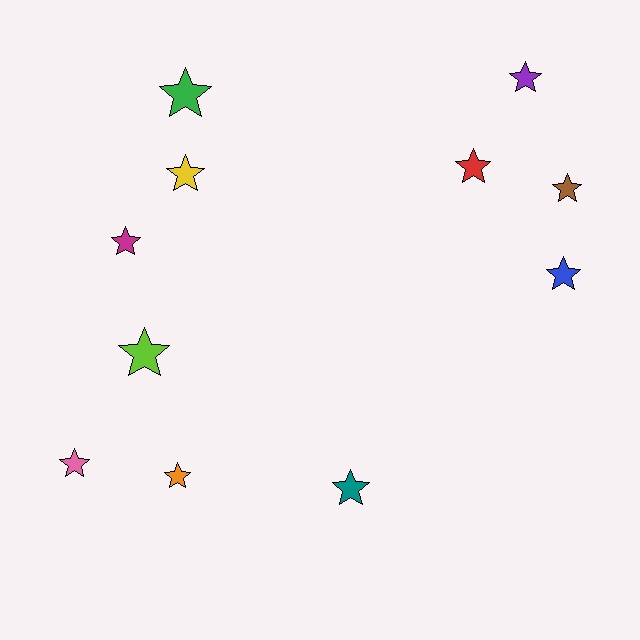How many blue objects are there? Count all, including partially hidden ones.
There is 1 blue object.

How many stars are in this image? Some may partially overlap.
There are 11 stars.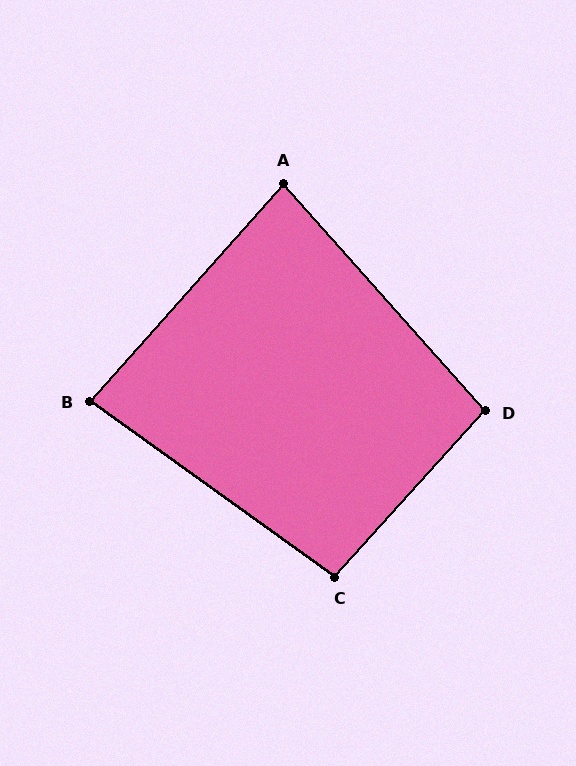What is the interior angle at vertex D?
Approximately 96 degrees (obtuse).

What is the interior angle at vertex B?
Approximately 84 degrees (acute).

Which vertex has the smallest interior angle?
A, at approximately 83 degrees.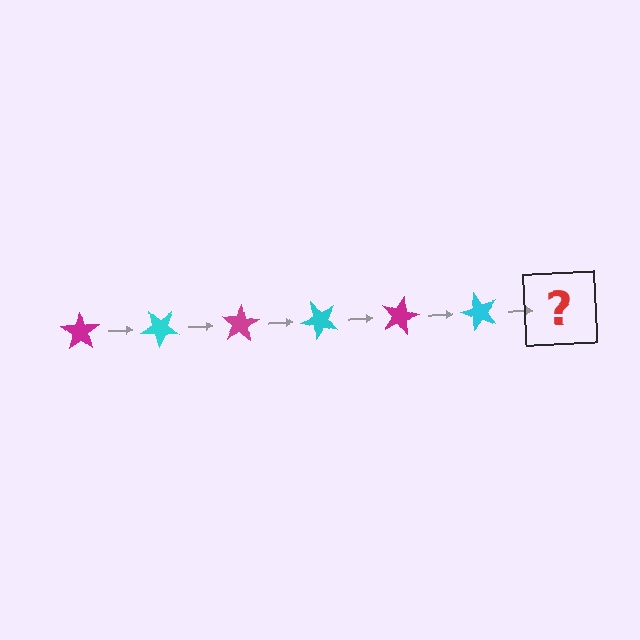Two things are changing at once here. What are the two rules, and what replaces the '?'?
The two rules are that it rotates 40 degrees each step and the color cycles through magenta and cyan. The '?' should be a magenta star, rotated 240 degrees from the start.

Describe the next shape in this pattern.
It should be a magenta star, rotated 240 degrees from the start.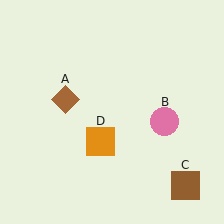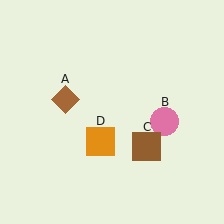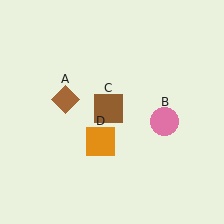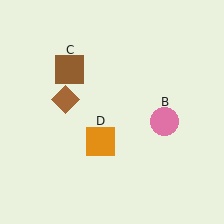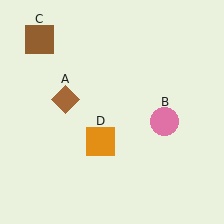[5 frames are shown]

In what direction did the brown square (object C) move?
The brown square (object C) moved up and to the left.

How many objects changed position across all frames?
1 object changed position: brown square (object C).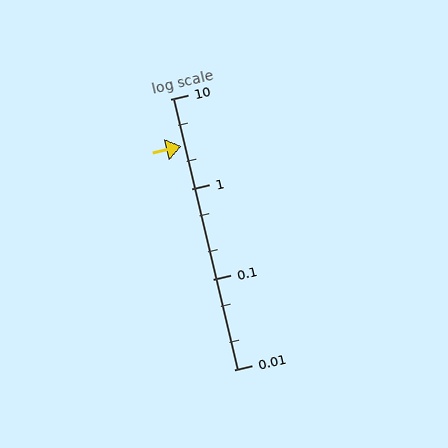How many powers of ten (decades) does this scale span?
The scale spans 3 decades, from 0.01 to 10.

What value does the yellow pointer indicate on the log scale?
The pointer indicates approximately 3.